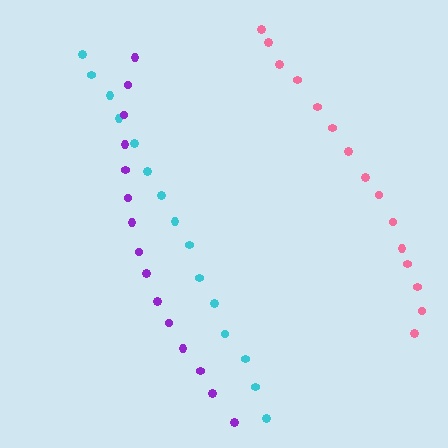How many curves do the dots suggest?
There are 3 distinct paths.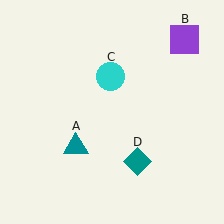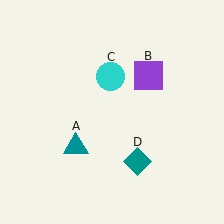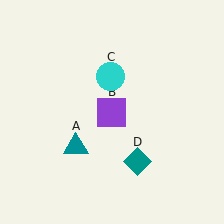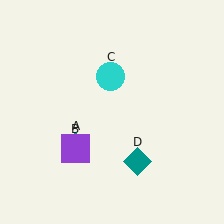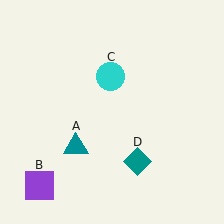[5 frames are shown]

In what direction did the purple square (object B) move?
The purple square (object B) moved down and to the left.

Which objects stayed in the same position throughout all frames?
Teal triangle (object A) and cyan circle (object C) and teal diamond (object D) remained stationary.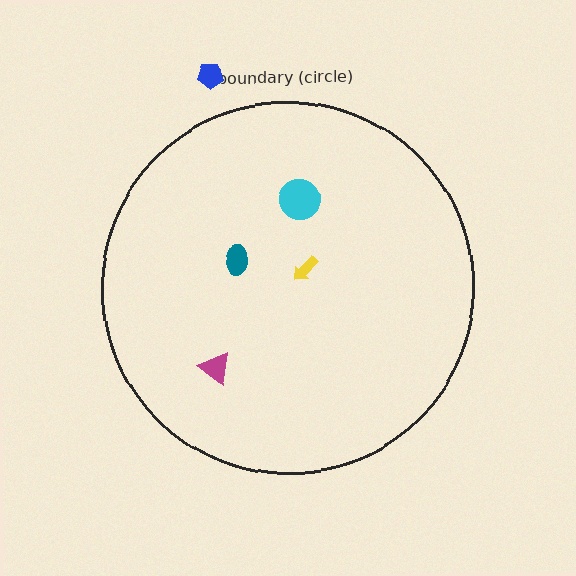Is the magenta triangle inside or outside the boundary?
Inside.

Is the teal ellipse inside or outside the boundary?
Inside.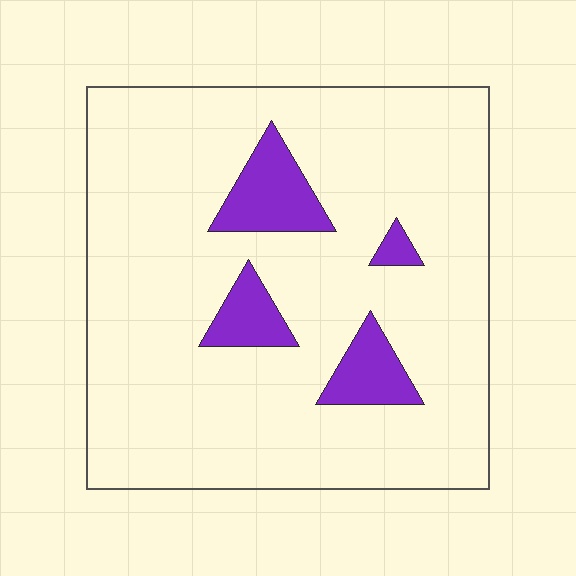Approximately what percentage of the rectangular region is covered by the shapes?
Approximately 10%.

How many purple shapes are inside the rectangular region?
4.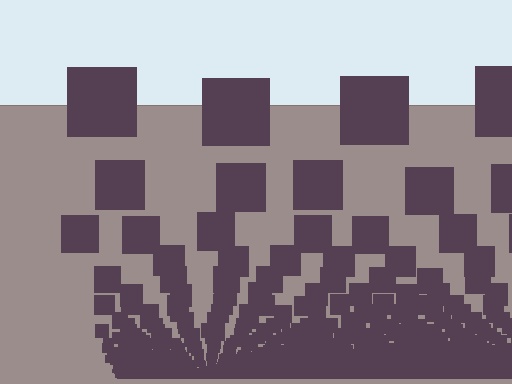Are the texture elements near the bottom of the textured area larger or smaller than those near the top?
Smaller. The gradient is inverted — elements near the bottom are smaller and denser.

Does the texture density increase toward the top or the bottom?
Density increases toward the bottom.